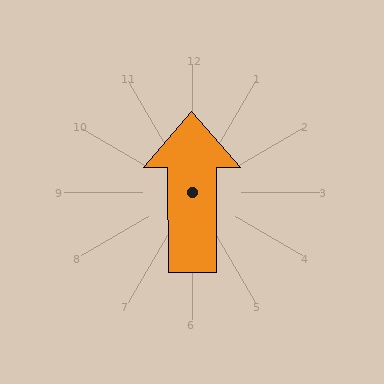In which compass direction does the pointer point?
North.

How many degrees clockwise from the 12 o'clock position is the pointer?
Approximately 360 degrees.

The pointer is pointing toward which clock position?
Roughly 12 o'clock.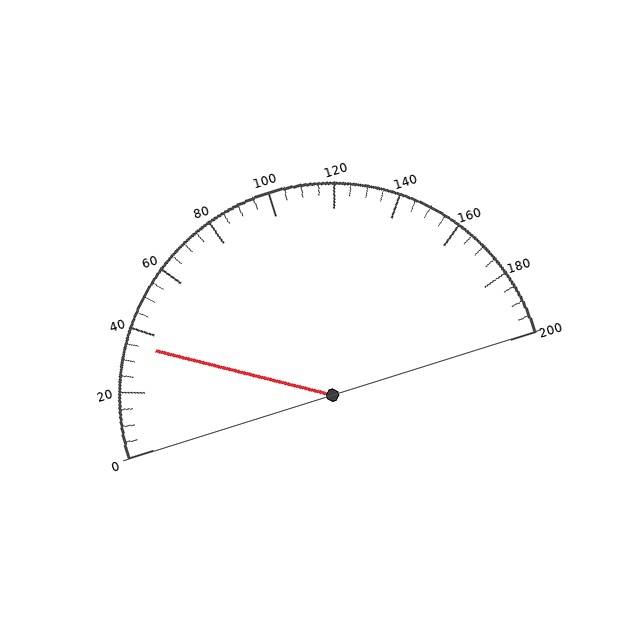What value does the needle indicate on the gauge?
The needle indicates approximately 35.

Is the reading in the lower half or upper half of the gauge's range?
The reading is in the lower half of the range (0 to 200).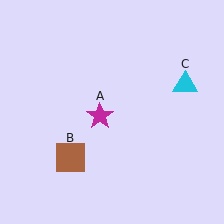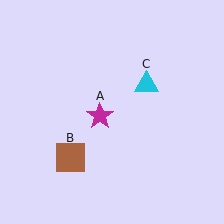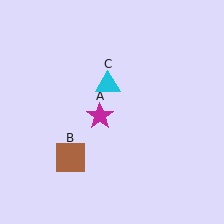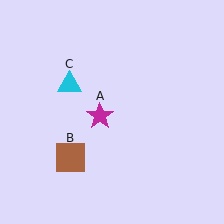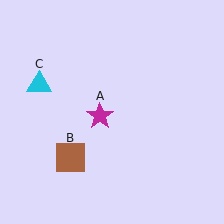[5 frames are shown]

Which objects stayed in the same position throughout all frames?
Magenta star (object A) and brown square (object B) remained stationary.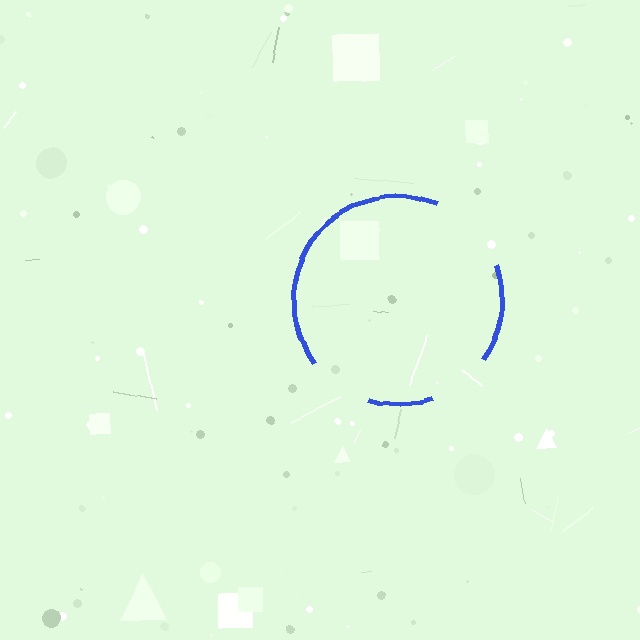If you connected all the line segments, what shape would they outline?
They would outline a circle.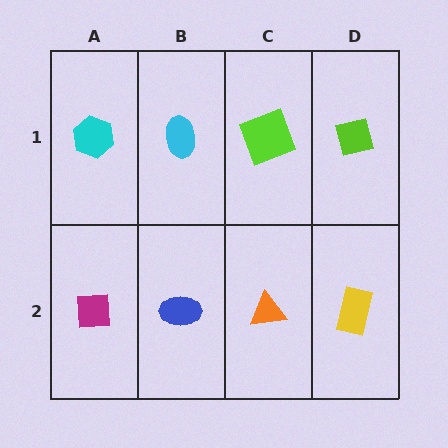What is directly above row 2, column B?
A cyan ellipse.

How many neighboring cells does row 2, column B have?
3.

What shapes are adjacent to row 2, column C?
A lime square (row 1, column C), a blue ellipse (row 2, column B), a yellow rectangle (row 2, column D).